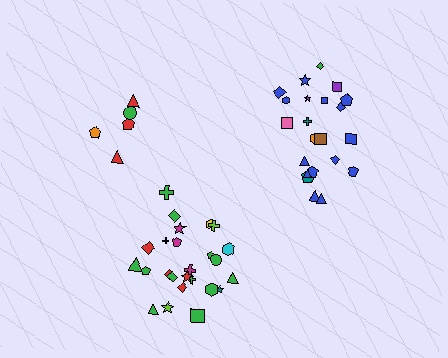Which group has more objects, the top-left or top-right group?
The top-right group.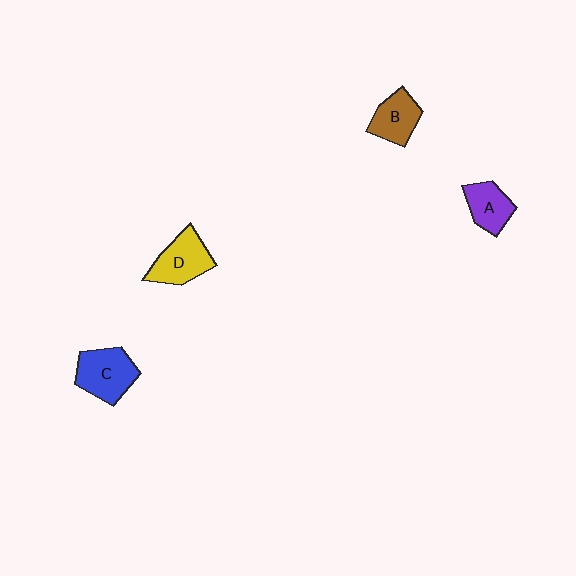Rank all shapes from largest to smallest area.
From largest to smallest: C (blue), D (yellow), B (brown), A (purple).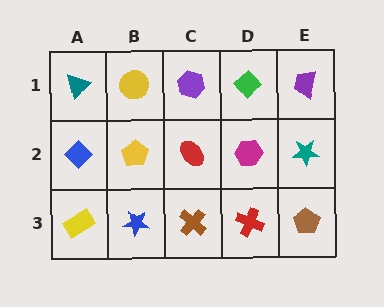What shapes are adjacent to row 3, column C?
A red ellipse (row 2, column C), a blue star (row 3, column B), a red cross (row 3, column D).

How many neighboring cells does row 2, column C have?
4.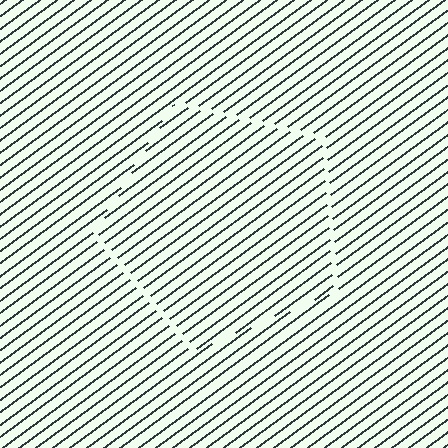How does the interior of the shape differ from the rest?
The interior of the shape contains the same grating, shifted by half a period — the contour is defined by the phase discontinuity where line-ends from the inner and outer gratings abut.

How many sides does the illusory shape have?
5 sides — the line-ends trace a pentagon.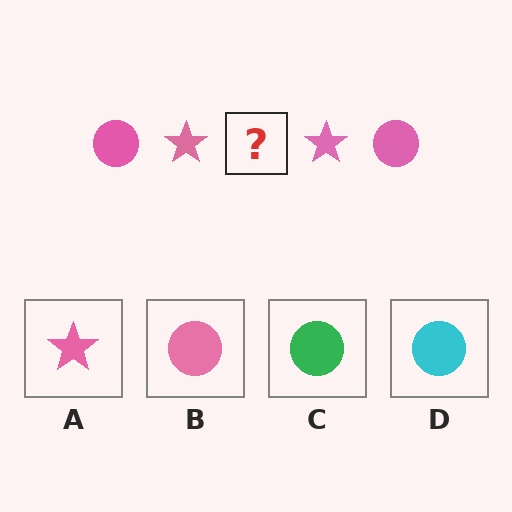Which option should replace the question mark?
Option B.